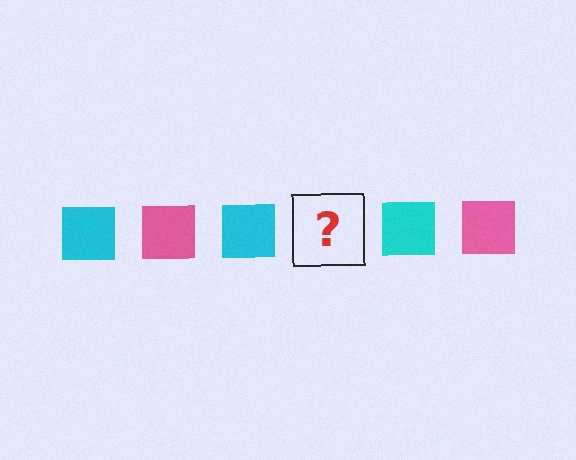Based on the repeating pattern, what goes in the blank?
The blank should be a pink square.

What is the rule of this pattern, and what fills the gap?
The rule is that the pattern cycles through cyan, pink squares. The gap should be filled with a pink square.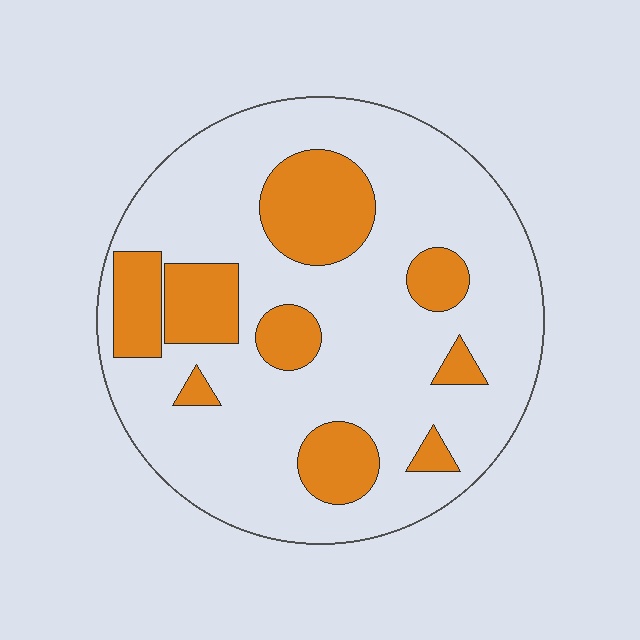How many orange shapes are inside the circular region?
9.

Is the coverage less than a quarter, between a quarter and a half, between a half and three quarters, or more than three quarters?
Less than a quarter.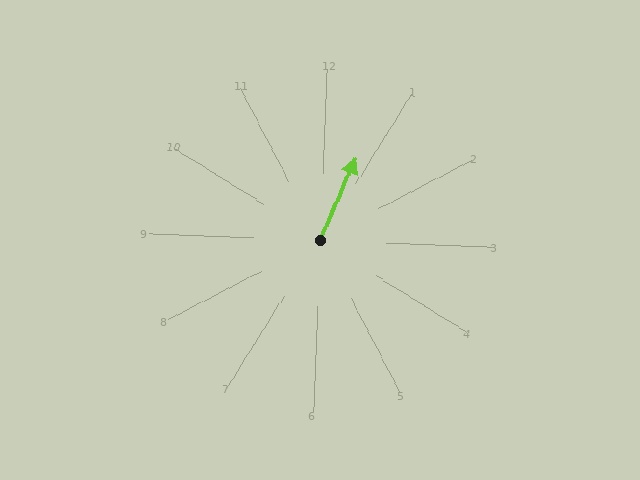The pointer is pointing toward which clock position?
Roughly 1 o'clock.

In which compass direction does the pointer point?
North.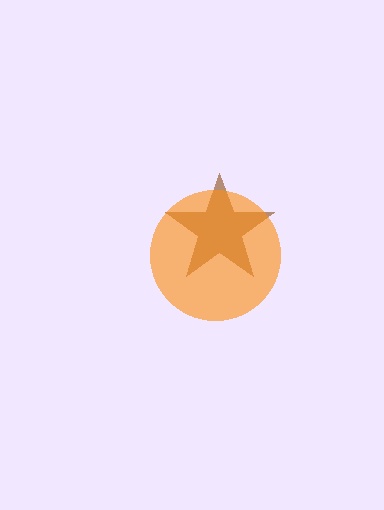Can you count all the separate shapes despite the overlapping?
Yes, there are 2 separate shapes.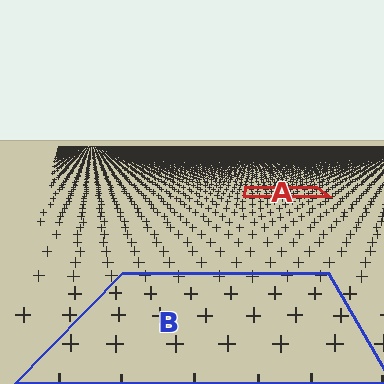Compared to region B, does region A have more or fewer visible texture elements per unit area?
Region A has more texture elements per unit area — they are packed more densely because it is farther away.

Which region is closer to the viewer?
Region B is closer. The texture elements there are larger and more spread out.